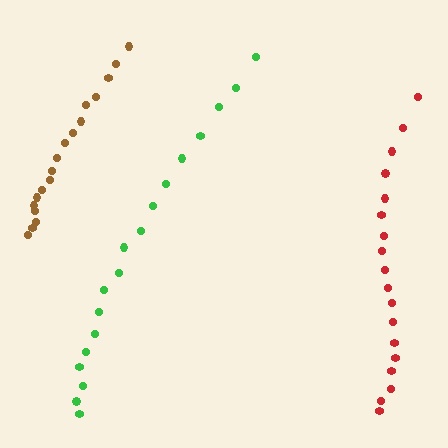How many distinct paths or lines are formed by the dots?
There are 3 distinct paths.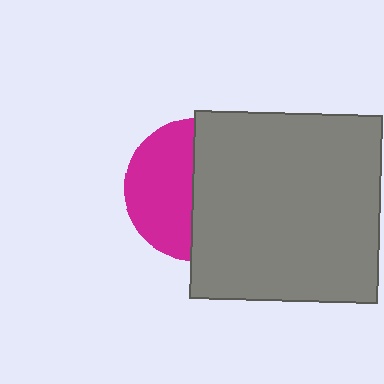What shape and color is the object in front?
The object in front is a gray square.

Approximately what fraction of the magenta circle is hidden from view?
Roughly 54% of the magenta circle is hidden behind the gray square.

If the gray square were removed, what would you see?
You would see the complete magenta circle.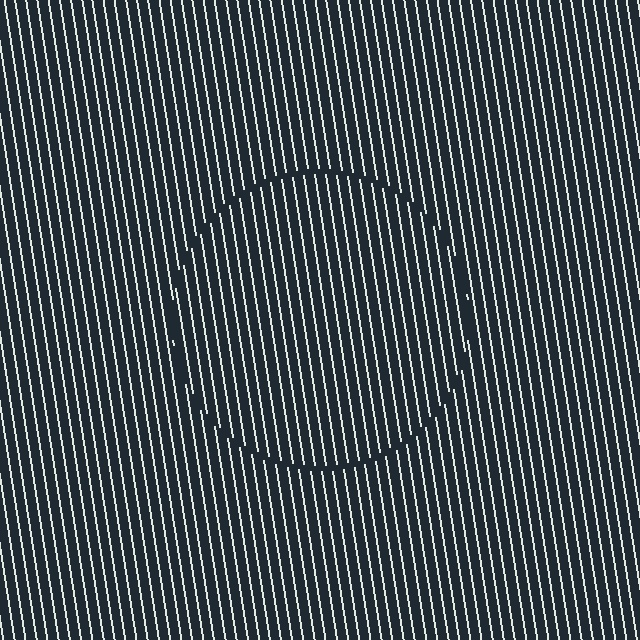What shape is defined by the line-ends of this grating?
An illusory circle. The interior of the shape contains the same grating, shifted by half a period — the contour is defined by the phase discontinuity where line-ends from the inner and outer gratings abut.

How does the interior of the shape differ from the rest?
The interior of the shape contains the same grating, shifted by half a period — the contour is defined by the phase discontinuity where line-ends from the inner and outer gratings abut.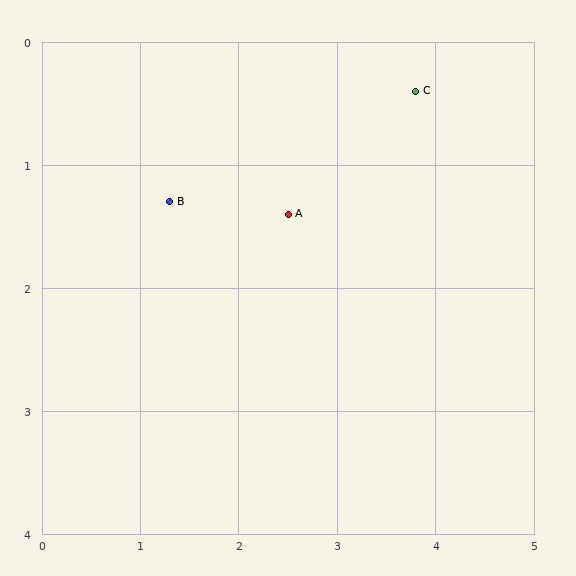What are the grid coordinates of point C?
Point C is at approximately (3.8, 0.4).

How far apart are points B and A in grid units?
Points B and A are about 1.2 grid units apart.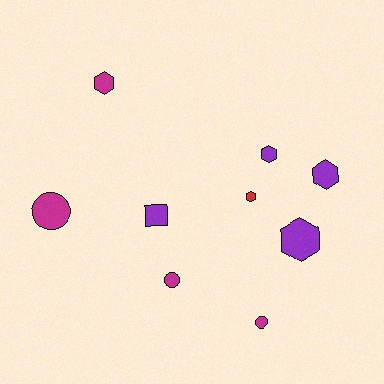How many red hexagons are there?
There is 1 red hexagon.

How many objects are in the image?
There are 9 objects.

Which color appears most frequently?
Magenta, with 4 objects.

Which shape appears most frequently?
Hexagon, with 5 objects.